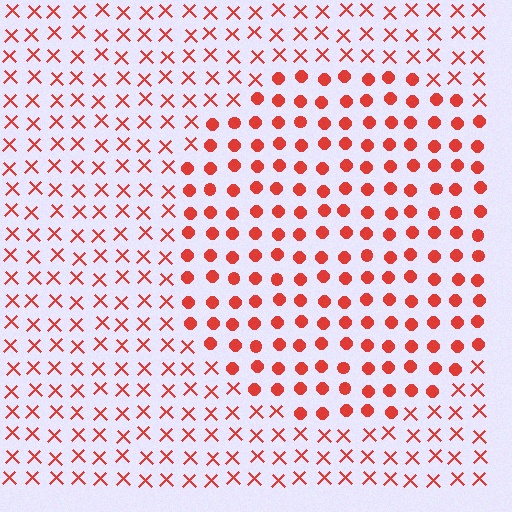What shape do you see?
I see a circle.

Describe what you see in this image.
The image is filled with small red elements arranged in a uniform grid. A circle-shaped region contains circles, while the surrounding area contains X marks. The boundary is defined purely by the change in element shape.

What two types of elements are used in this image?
The image uses circles inside the circle region and X marks outside it.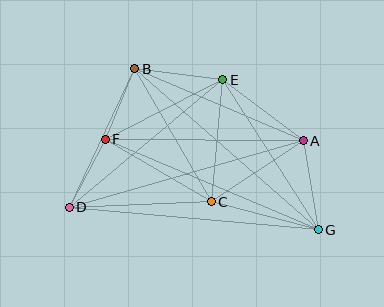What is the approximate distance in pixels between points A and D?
The distance between A and D is approximately 243 pixels.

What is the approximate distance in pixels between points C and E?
The distance between C and E is approximately 122 pixels.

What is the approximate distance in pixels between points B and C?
The distance between B and C is approximately 153 pixels.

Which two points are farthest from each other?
Points D and G are farthest from each other.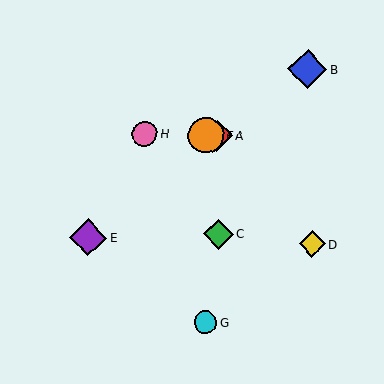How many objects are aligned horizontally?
3 objects (A, F, H) are aligned horizontally.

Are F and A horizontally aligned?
Yes, both are at y≈135.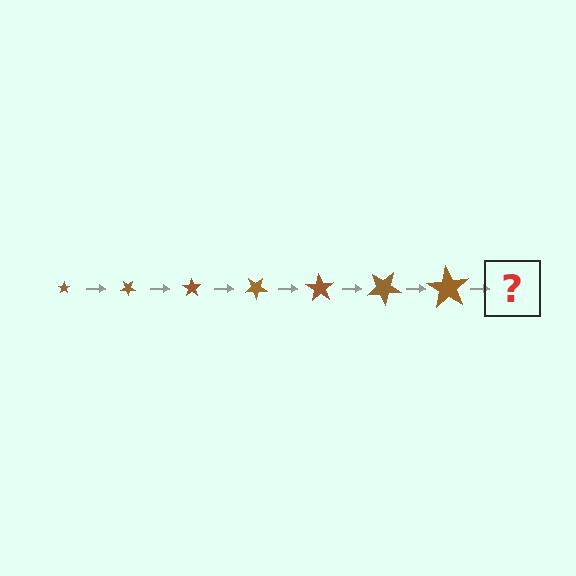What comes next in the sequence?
The next element should be a star, larger than the previous one and rotated 245 degrees from the start.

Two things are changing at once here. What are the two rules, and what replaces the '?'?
The two rules are that the star grows larger each step and it rotates 35 degrees each step. The '?' should be a star, larger than the previous one and rotated 245 degrees from the start.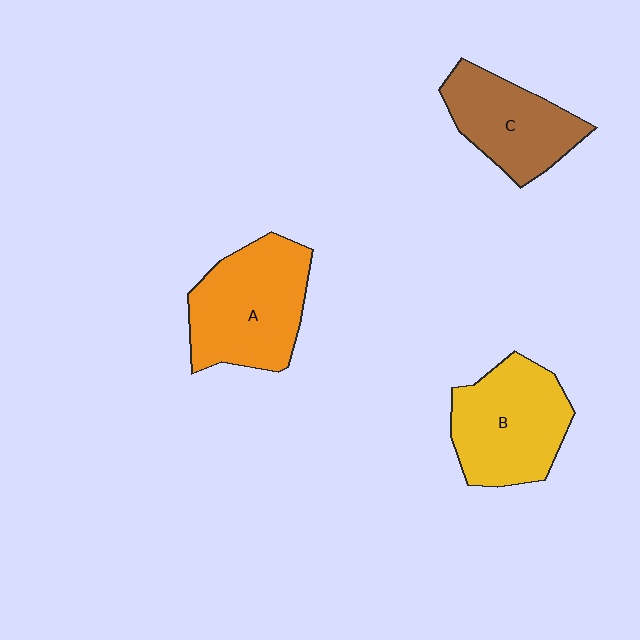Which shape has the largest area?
Shape A (orange).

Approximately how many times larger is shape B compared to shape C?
Approximately 1.2 times.